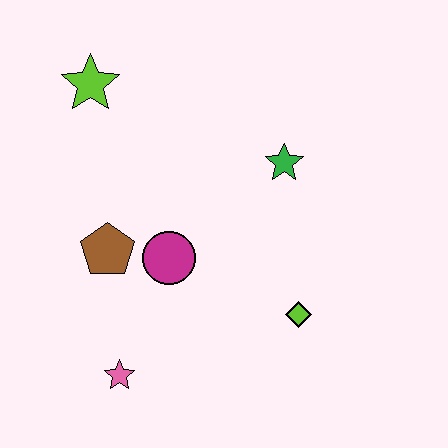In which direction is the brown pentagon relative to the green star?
The brown pentagon is to the left of the green star.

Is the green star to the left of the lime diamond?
Yes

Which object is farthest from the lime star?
The lime diamond is farthest from the lime star.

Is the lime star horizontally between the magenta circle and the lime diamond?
No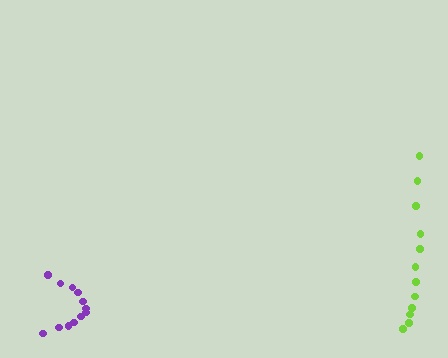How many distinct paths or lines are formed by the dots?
There are 2 distinct paths.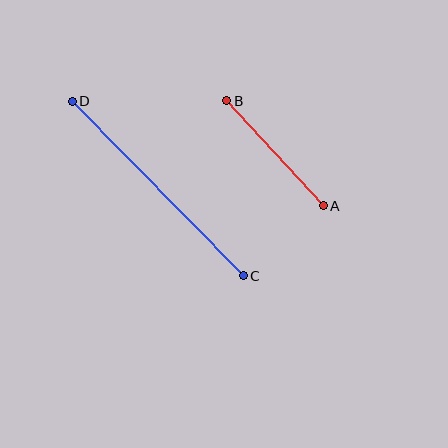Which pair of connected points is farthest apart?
Points C and D are farthest apart.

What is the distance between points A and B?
The distance is approximately 142 pixels.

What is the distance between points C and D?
The distance is approximately 245 pixels.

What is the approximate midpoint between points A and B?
The midpoint is at approximately (275, 153) pixels.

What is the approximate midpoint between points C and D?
The midpoint is at approximately (158, 188) pixels.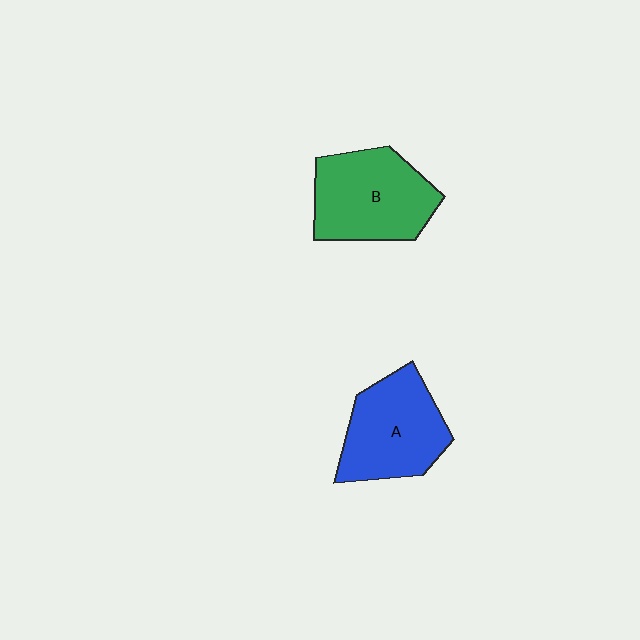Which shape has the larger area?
Shape B (green).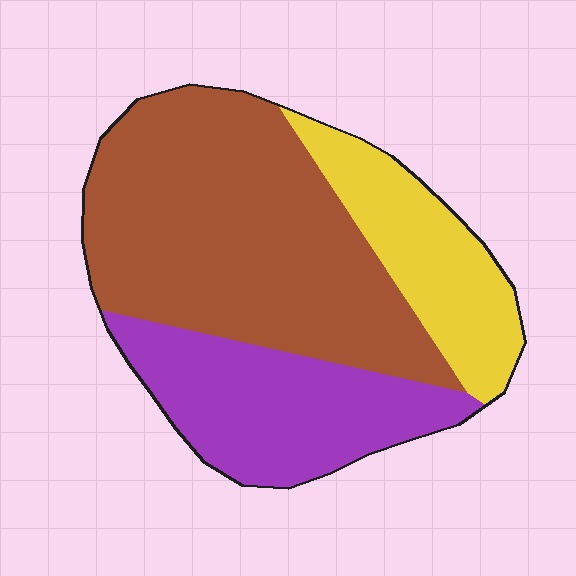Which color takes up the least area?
Yellow, at roughly 20%.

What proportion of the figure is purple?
Purple takes up between a sixth and a third of the figure.